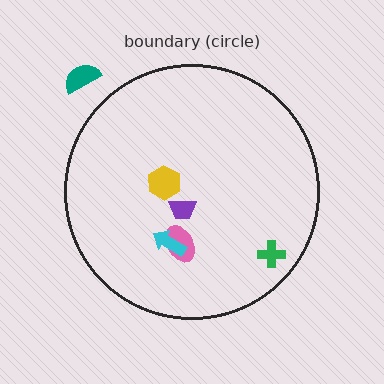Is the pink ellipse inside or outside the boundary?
Inside.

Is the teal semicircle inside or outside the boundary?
Outside.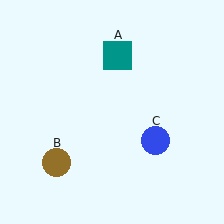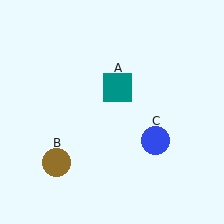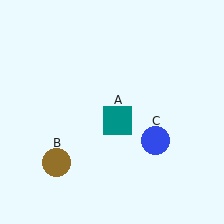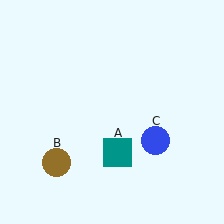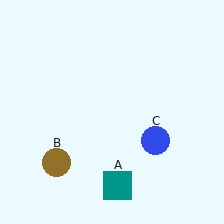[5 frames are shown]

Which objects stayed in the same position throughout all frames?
Brown circle (object B) and blue circle (object C) remained stationary.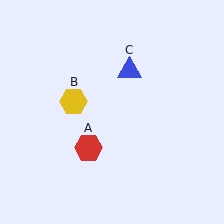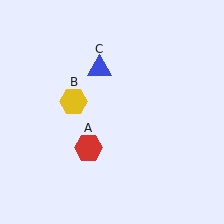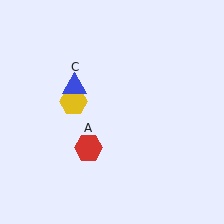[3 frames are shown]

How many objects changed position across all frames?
1 object changed position: blue triangle (object C).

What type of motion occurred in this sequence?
The blue triangle (object C) rotated counterclockwise around the center of the scene.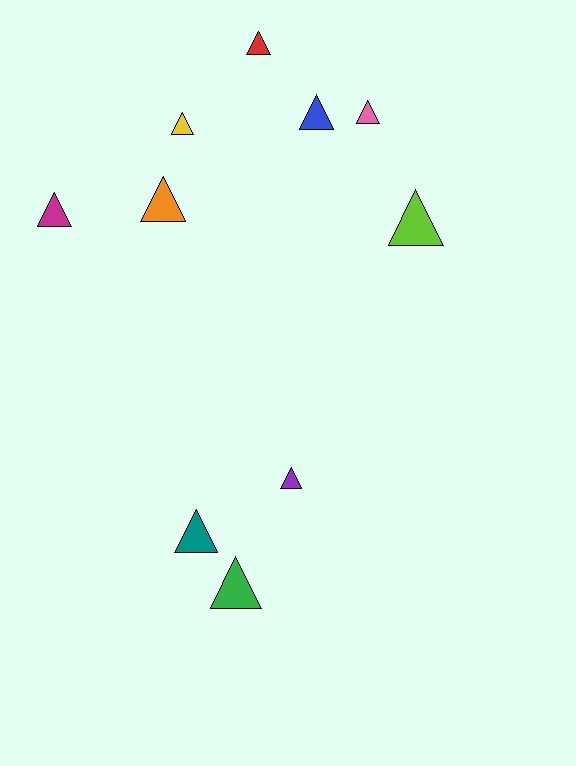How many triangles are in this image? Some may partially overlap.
There are 10 triangles.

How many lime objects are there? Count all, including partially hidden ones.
There is 1 lime object.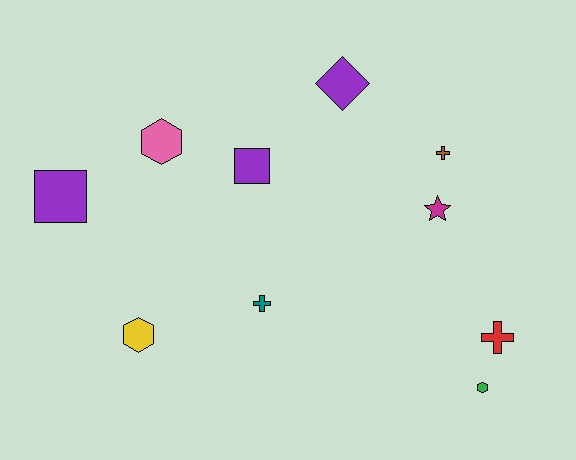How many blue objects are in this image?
There are no blue objects.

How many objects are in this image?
There are 10 objects.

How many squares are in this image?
There are 2 squares.